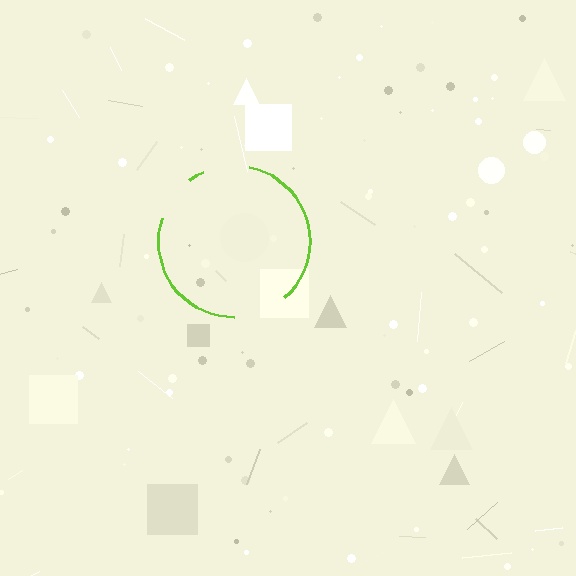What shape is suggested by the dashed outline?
The dashed outline suggests a circle.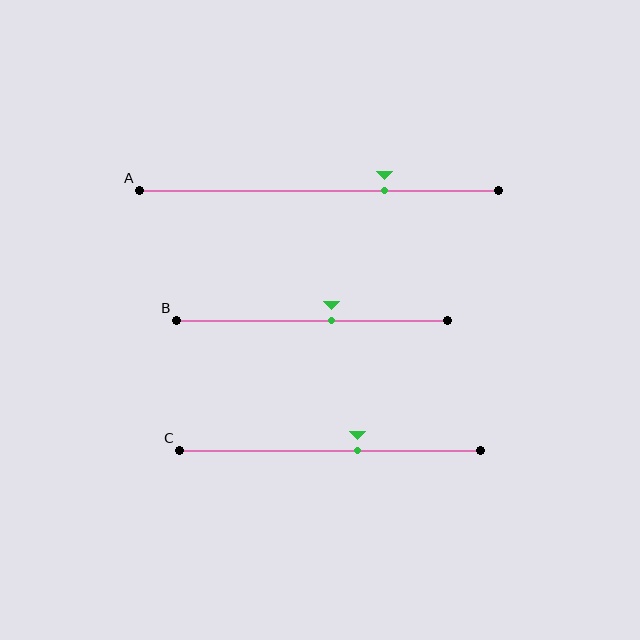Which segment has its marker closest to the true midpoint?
Segment B has its marker closest to the true midpoint.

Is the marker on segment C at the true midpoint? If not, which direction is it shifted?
No, the marker on segment C is shifted to the right by about 9% of the segment length.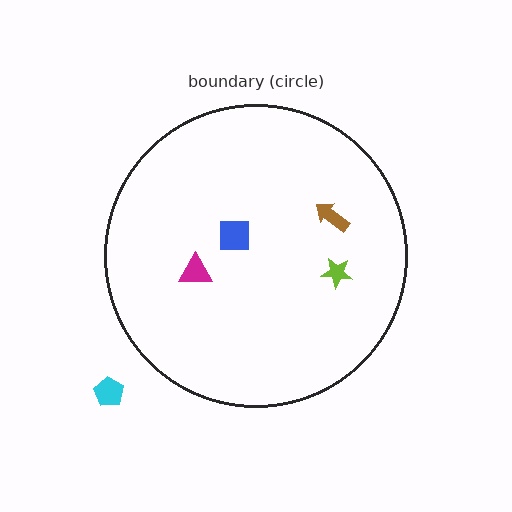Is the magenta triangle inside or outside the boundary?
Inside.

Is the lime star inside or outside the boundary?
Inside.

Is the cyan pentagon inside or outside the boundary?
Outside.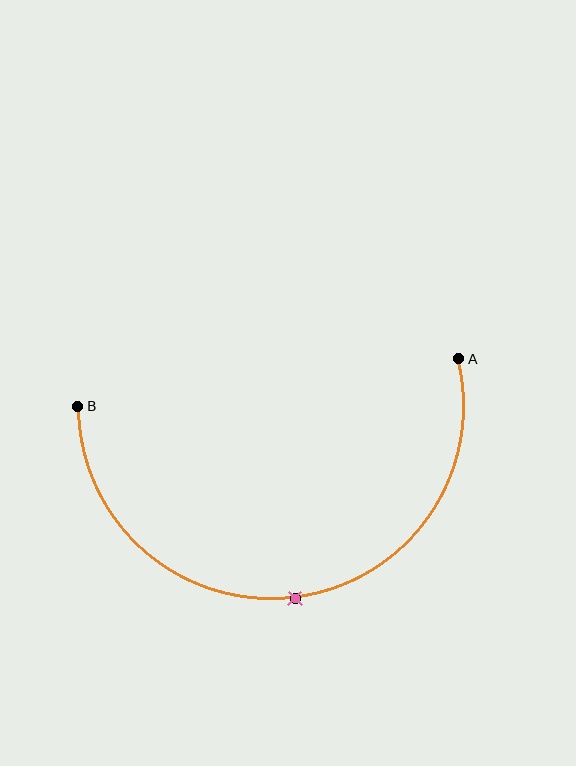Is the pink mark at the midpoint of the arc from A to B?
Yes. The pink mark lies on the arc at equal arc-length from both A and B — it is the arc midpoint.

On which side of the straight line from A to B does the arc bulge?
The arc bulges below the straight line connecting A and B.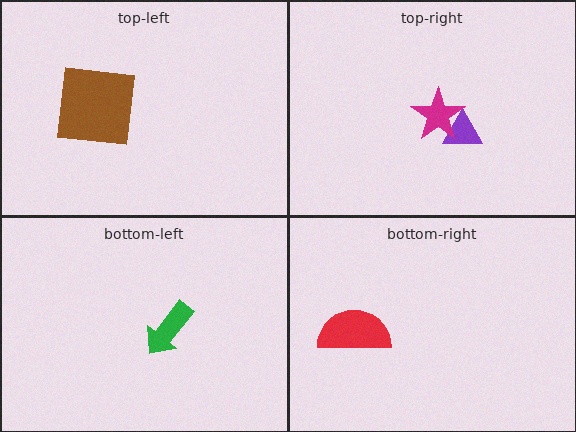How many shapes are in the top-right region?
2.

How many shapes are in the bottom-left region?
1.